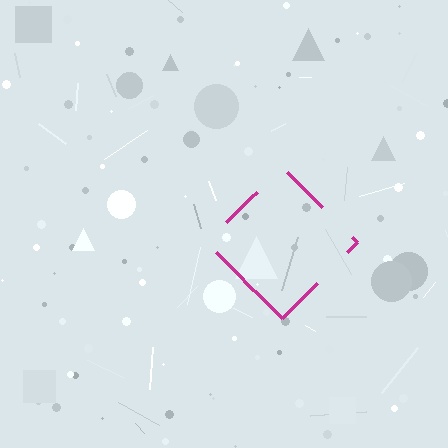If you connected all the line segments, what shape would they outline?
They would outline a diamond.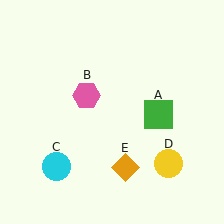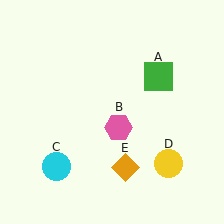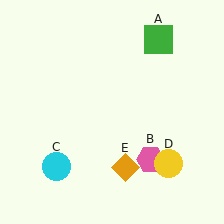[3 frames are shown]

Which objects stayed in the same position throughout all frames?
Cyan circle (object C) and yellow circle (object D) and orange diamond (object E) remained stationary.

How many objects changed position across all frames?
2 objects changed position: green square (object A), pink hexagon (object B).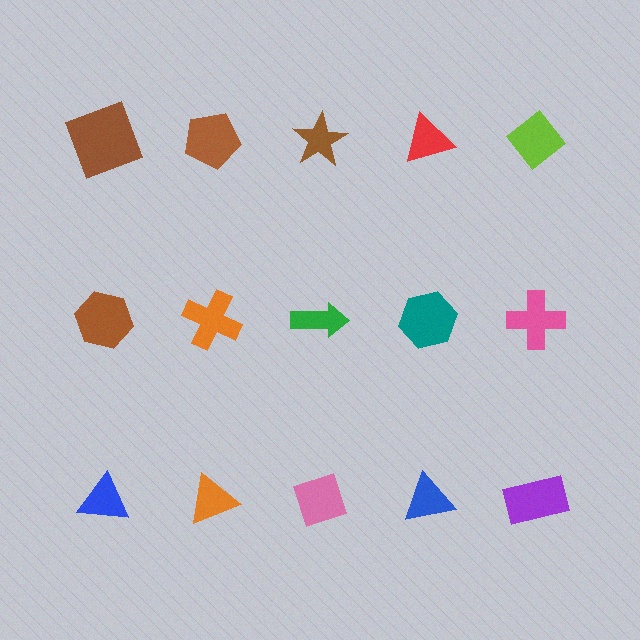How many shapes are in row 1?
5 shapes.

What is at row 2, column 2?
An orange cross.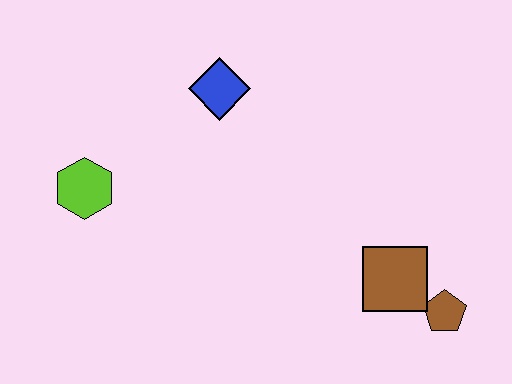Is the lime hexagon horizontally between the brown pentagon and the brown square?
No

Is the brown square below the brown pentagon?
No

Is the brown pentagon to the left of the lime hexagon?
No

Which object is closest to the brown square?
The brown pentagon is closest to the brown square.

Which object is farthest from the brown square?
The lime hexagon is farthest from the brown square.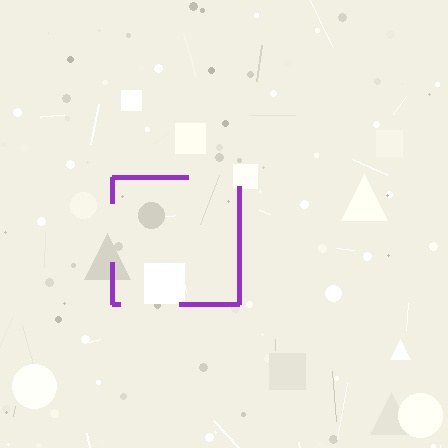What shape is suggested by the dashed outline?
The dashed outline suggests a square.